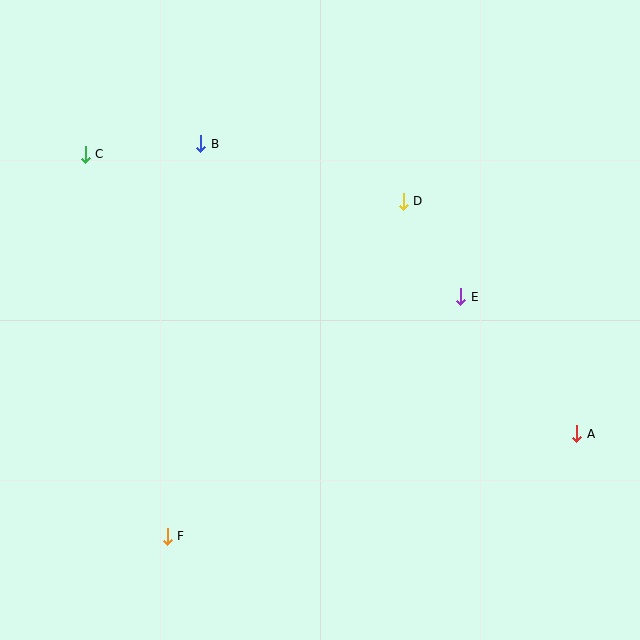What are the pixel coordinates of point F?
Point F is at (167, 536).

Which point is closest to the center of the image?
Point E at (461, 297) is closest to the center.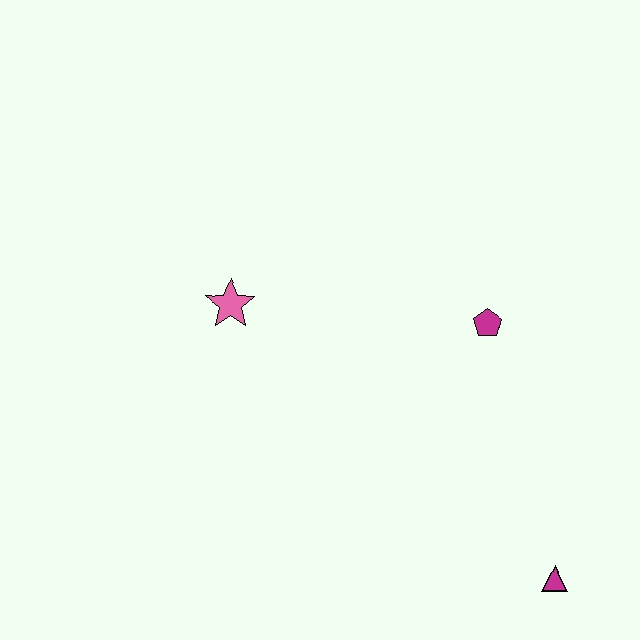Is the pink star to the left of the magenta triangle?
Yes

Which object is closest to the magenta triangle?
The magenta pentagon is closest to the magenta triangle.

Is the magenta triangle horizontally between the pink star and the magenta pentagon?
No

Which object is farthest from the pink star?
The magenta triangle is farthest from the pink star.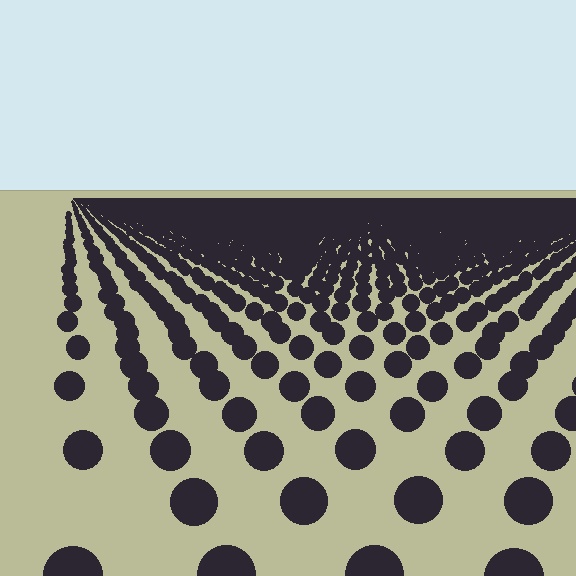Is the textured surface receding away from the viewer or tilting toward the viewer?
The surface is receding away from the viewer. Texture elements get smaller and denser toward the top.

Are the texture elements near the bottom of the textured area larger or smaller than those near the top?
Larger. Near the bottom, elements are closer to the viewer and appear at a bigger on-screen size.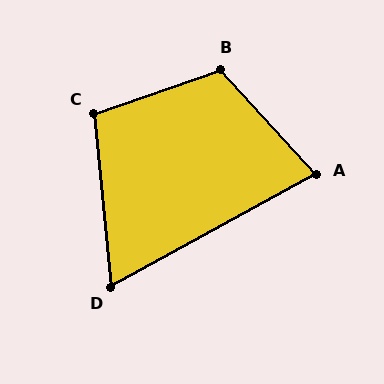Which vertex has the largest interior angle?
B, at approximately 113 degrees.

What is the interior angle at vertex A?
Approximately 76 degrees (acute).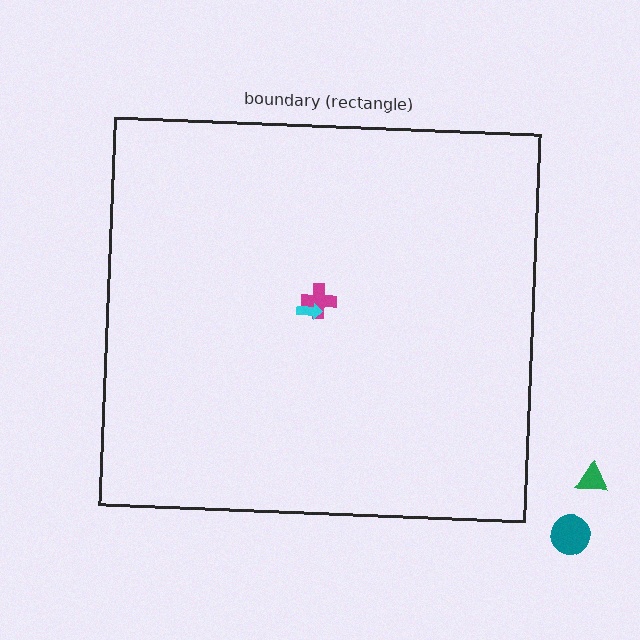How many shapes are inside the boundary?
2 inside, 2 outside.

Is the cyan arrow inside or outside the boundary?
Inside.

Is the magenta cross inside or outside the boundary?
Inside.